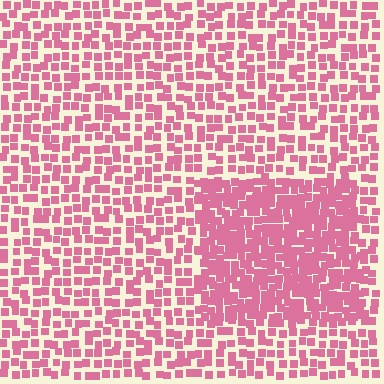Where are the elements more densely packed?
The elements are more densely packed inside the rectangle boundary.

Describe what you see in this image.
The image contains small pink elements arranged at two different densities. A rectangle-shaped region is visible where the elements are more densely packed than the surrounding area.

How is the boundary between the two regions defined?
The boundary is defined by a change in element density (approximately 1.9x ratio). All elements are the same color, size, and shape.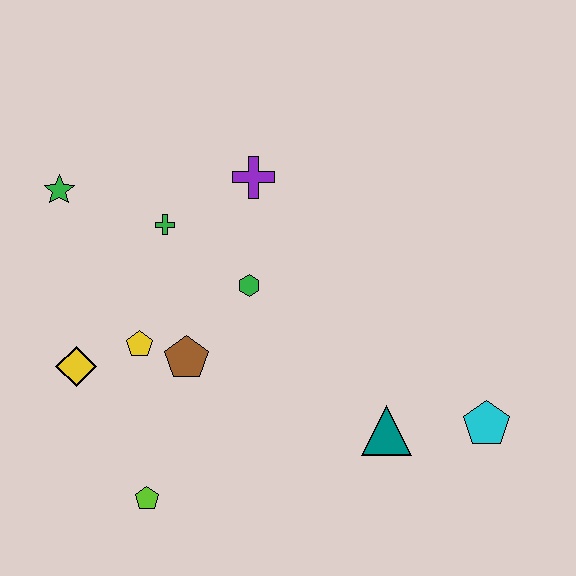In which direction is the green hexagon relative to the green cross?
The green hexagon is to the right of the green cross.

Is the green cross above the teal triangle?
Yes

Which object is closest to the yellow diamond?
The yellow pentagon is closest to the yellow diamond.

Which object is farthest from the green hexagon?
The cyan pentagon is farthest from the green hexagon.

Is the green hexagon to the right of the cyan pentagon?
No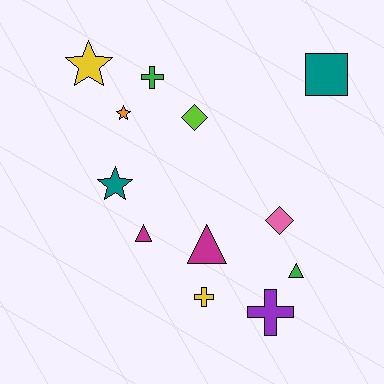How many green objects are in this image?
There are 2 green objects.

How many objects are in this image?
There are 12 objects.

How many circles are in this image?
There are no circles.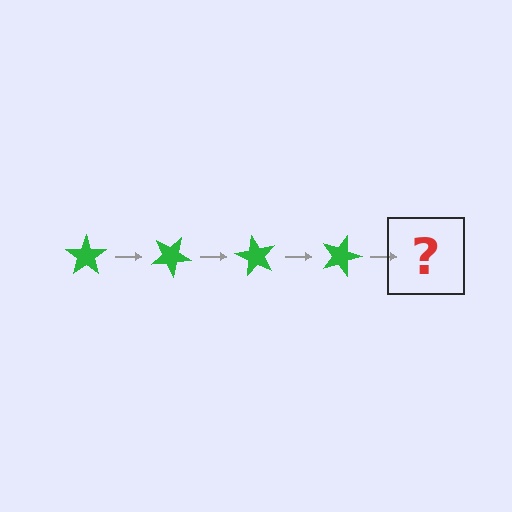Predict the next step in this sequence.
The next step is a green star rotated 120 degrees.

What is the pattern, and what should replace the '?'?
The pattern is that the star rotates 30 degrees each step. The '?' should be a green star rotated 120 degrees.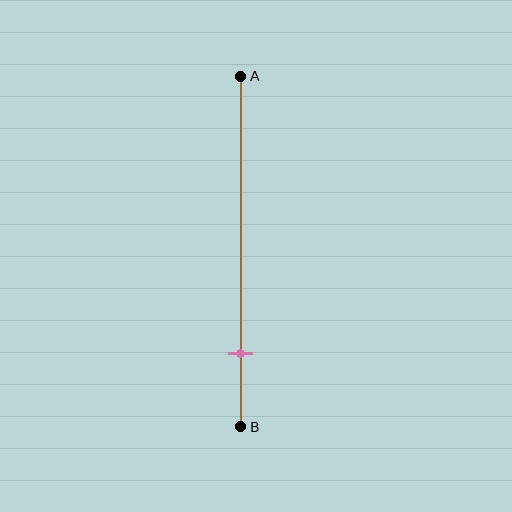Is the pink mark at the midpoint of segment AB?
No, the mark is at about 80% from A, not at the 50% midpoint.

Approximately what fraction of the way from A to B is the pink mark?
The pink mark is approximately 80% of the way from A to B.